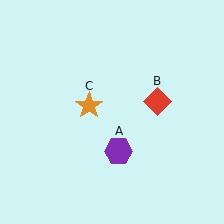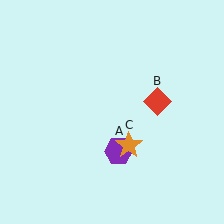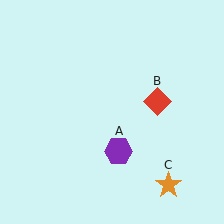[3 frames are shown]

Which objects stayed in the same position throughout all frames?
Purple hexagon (object A) and red diamond (object B) remained stationary.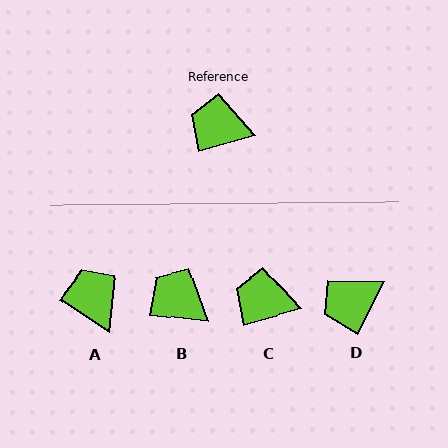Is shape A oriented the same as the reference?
No, it is off by about 48 degrees.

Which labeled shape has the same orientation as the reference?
C.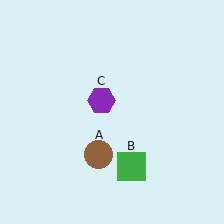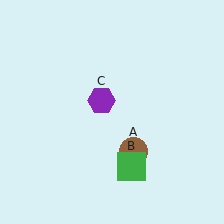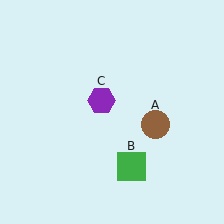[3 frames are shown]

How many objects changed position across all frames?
1 object changed position: brown circle (object A).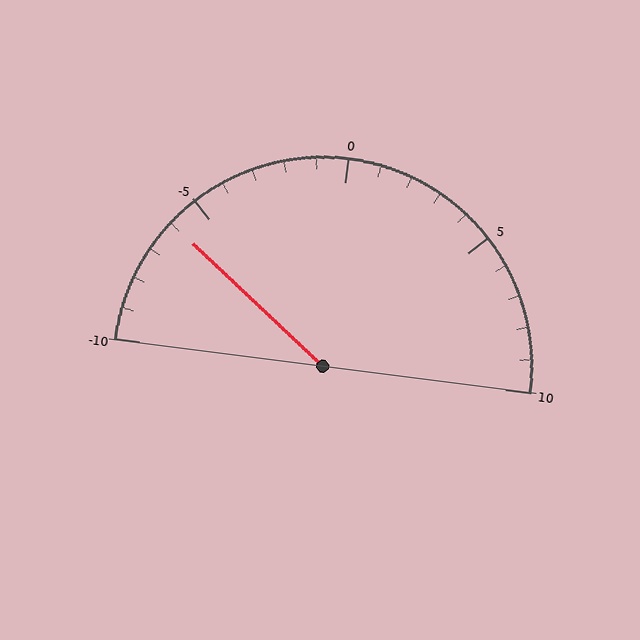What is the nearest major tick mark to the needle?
The nearest major tick mark is -5.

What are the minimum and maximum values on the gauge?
The gauge ranges from -10 to 10.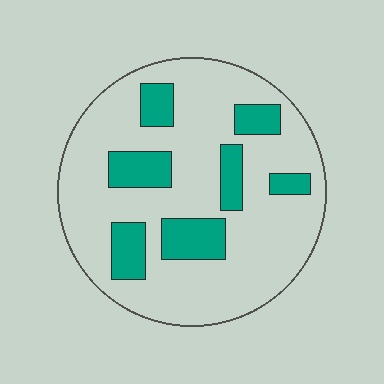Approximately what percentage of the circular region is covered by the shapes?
Approximately 20%.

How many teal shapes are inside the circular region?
7.